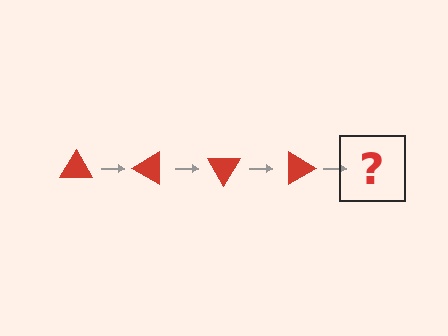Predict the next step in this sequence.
The next step is a red triangle rotated 120 degrees.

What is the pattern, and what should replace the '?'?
The pattern is that the triangle rotates 30 degrees each step. The '?' should be a red triangle rotated 120 degrees.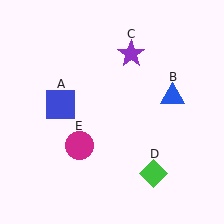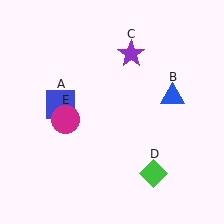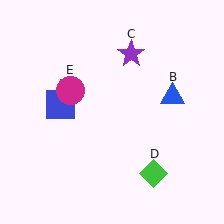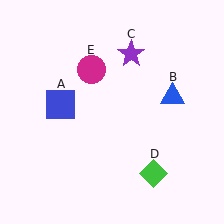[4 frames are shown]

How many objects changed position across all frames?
1 object changed position: magenta circle (object E).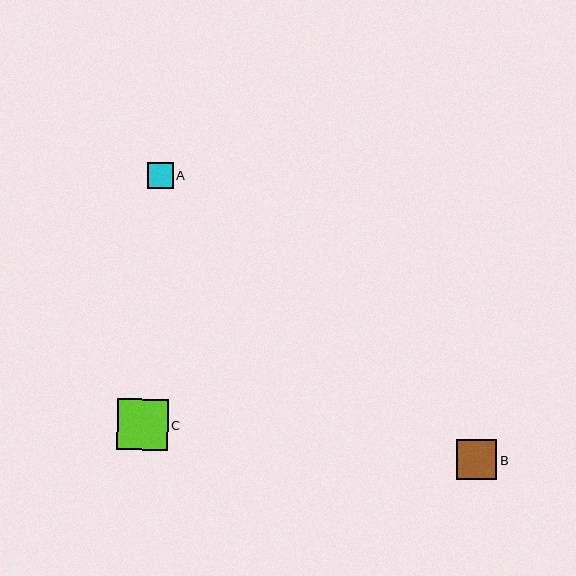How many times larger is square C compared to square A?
Square C is approximately 2.0 times the size of square A.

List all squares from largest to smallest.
From largest to smallest: C, B, A.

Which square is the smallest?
Square A is the smallest with a size of approximately 26 pixels.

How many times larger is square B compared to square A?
Square B is approximately 1.5 times the size of square A.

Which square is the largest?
Square C is the largest with a size of approximately 51 pixels.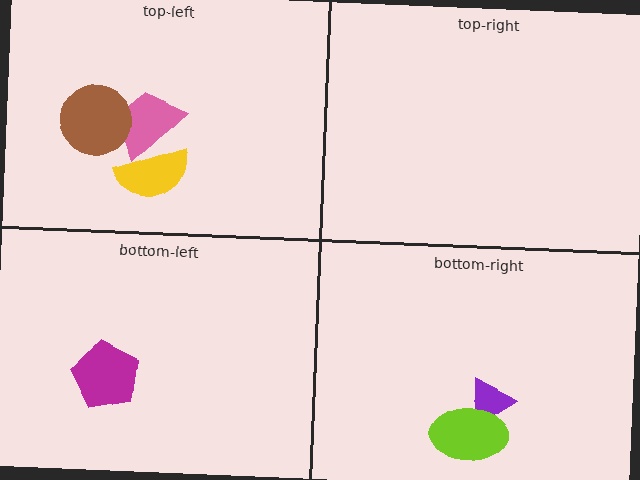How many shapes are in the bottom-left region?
1.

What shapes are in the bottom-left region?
The magenta pentagon.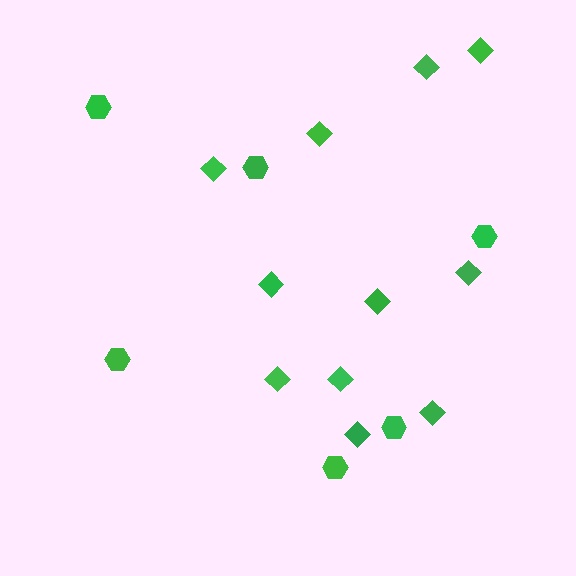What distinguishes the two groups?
There are 2 groups: one group of hexagons (6) and one group of diamonds (11).